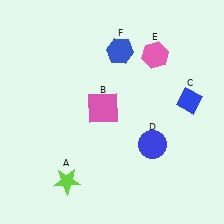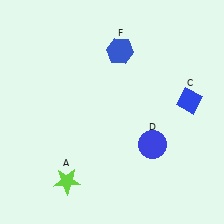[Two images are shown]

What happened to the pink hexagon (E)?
The pink hexagon (E) was removed in Image 2. It was in the top-right area of Image 1.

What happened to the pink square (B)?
The pink square (B) was removed in Image 2. It was in the top-left area of Image 1.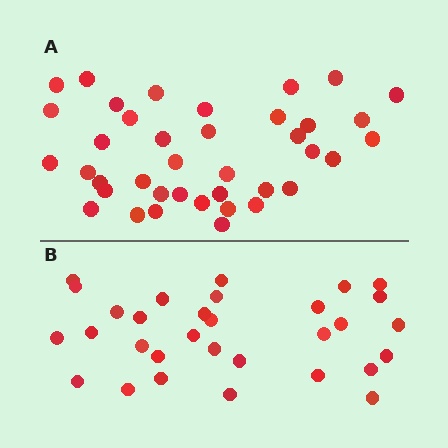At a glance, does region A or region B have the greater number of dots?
Region A (the top region) has more dots.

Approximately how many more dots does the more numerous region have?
Region A has roughly 8 or so more dots than region B.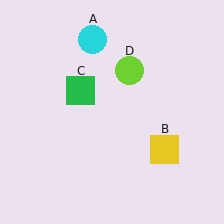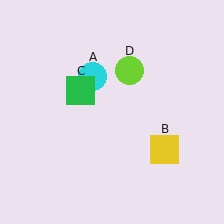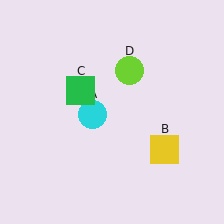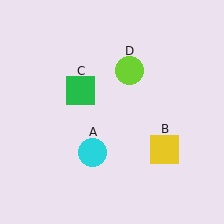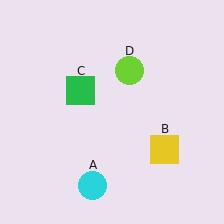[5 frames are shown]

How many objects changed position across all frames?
1 object changed position: cyan circle (object A).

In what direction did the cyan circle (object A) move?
The cyan circle (object A) moved down.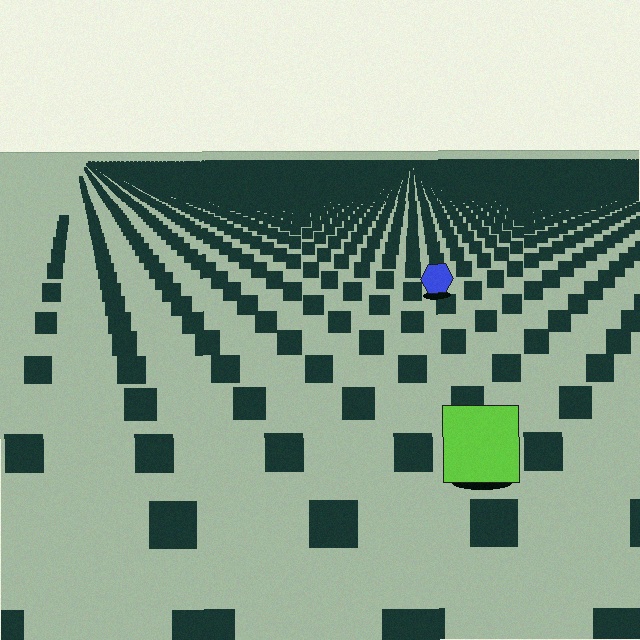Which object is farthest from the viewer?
The blue hexagon is farthest from the viewer. It appears smaller and the ground texture around it is denser.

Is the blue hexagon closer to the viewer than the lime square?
No. The lime square is closer — you can tell from the texture gradient: the ground texture is coarser near it.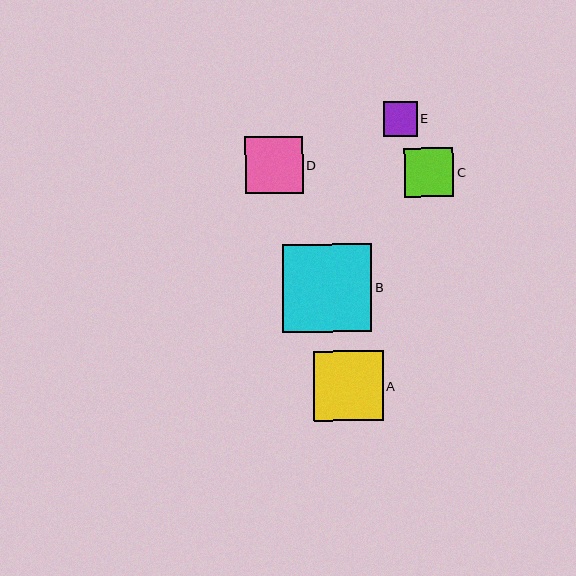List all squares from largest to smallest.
From largest to smallest: B, A, D, C, E.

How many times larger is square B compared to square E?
Square B is approximately 2.6 times the size of square E.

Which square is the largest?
Square B is the largest with a size of approximately 89 pixels.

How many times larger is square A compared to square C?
Square A is approximately 1.4 times the size of square C.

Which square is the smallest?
Square E is the smallest with a size of approximately 34 pixels.